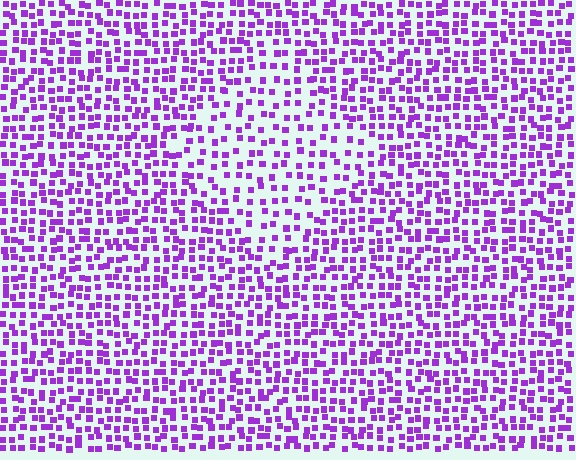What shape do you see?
I see a diamond.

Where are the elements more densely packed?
The elements are more densely packed outside the diamond boundary.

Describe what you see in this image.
The image contains small purple elements arranged at two different densities. A diamond-shaped region is visible where the elements are less densely packed than the surrounding area.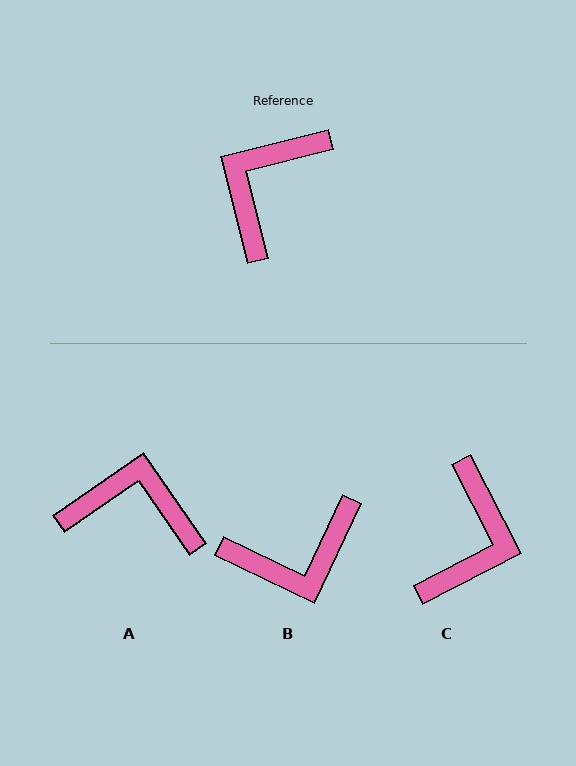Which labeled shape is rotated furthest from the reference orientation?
C, about 167 degrees away.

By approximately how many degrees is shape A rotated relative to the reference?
Approximately 69 degrees clockwise.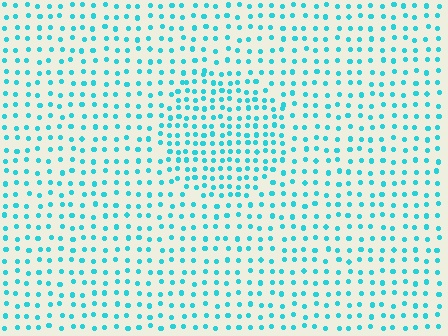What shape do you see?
I see a circle.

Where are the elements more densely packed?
The elements are more densely packed inside the circle boundary.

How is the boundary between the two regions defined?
The boundary is defined by a change in element density (approximately 1.6x ratio). All elements are the same color, size, and shape.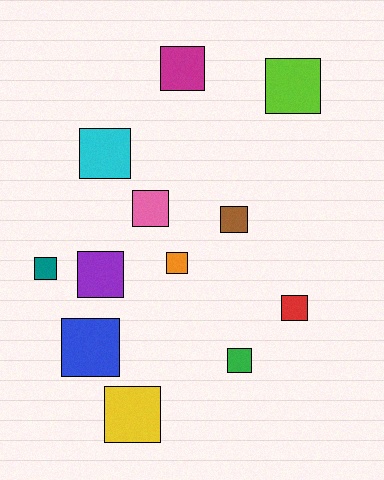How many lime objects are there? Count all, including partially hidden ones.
There is 1 lime object.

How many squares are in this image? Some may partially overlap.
There are 12 squares.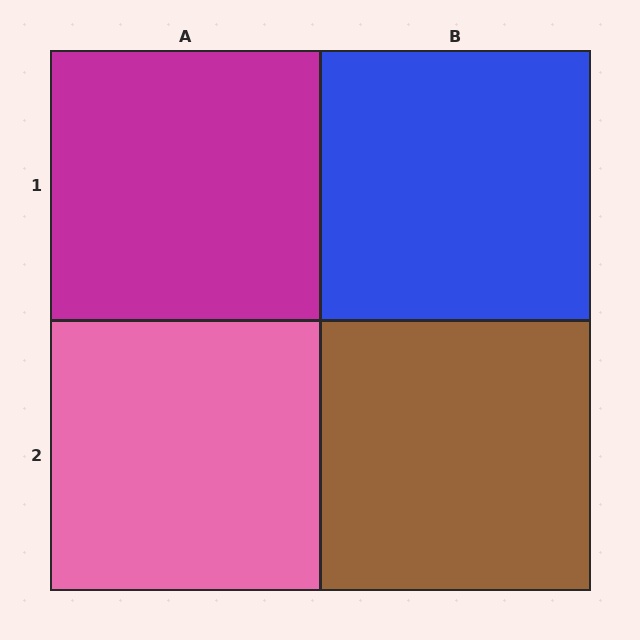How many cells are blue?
1 cell is blue.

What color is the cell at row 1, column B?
Blue.